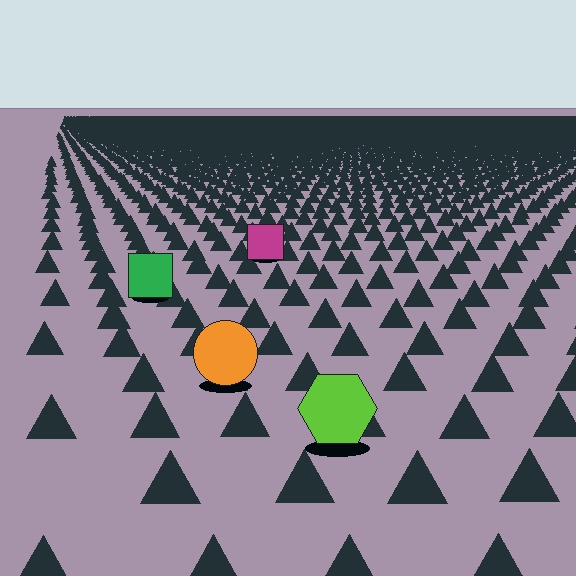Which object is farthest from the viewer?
The magenta square is farthest from the viewer. It appears smaller and the ground texture around it is denser.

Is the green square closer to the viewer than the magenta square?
Yes. The green square is closer — you can tell from the texture gradient: the ground texture is coarser near it.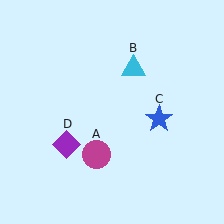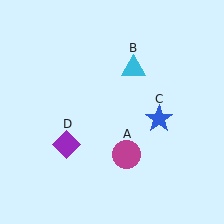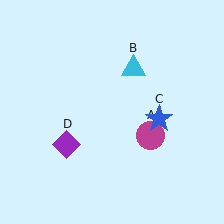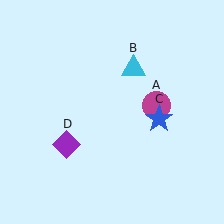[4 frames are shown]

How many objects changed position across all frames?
1 object changed position: magenta circle (object A).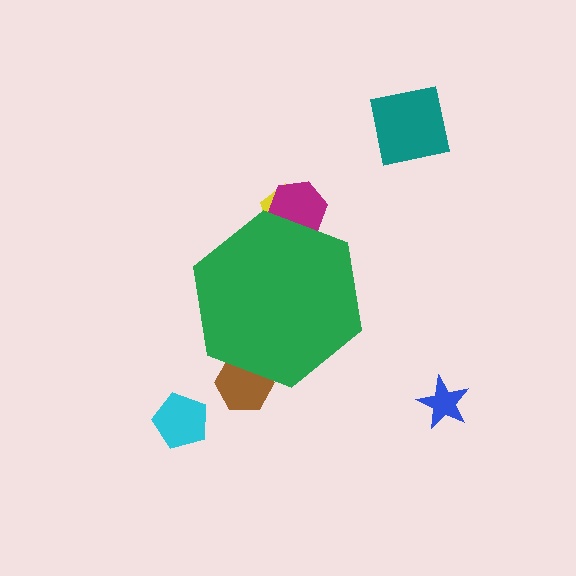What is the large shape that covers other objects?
A green hexagon.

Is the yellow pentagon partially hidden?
Yes, the yellow pentagon is partially hidden behind the green hexagon.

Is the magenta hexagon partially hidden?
Yes, the magenta hexagon is partially hidden behind the green hexagon.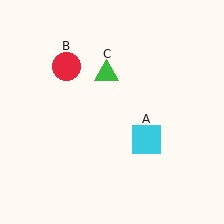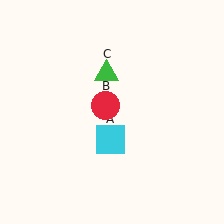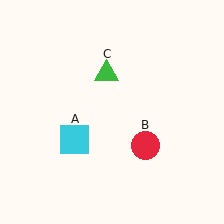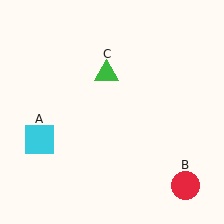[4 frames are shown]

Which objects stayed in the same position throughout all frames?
Green triangle (object C) remained stationary.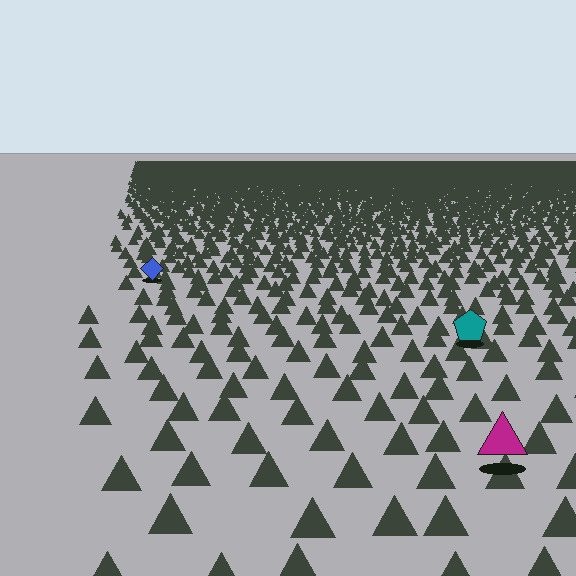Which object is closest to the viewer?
The magenta triangle is closest. The texture marks near it are larger and more spread out.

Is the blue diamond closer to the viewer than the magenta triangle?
No. The magenta triangle is closer — you can tell from the texture gradient: the ground texture is coarser near it.